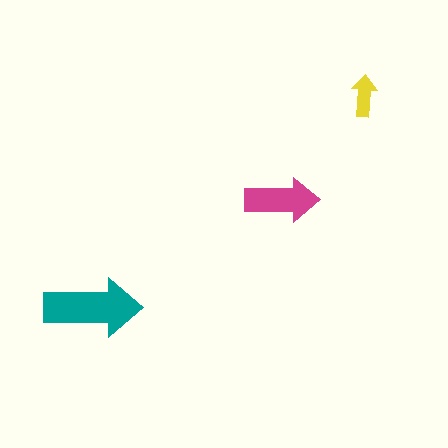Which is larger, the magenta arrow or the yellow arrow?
The magenta one.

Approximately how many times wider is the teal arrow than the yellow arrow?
About 2.5 times wider.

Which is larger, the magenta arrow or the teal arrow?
The teal one.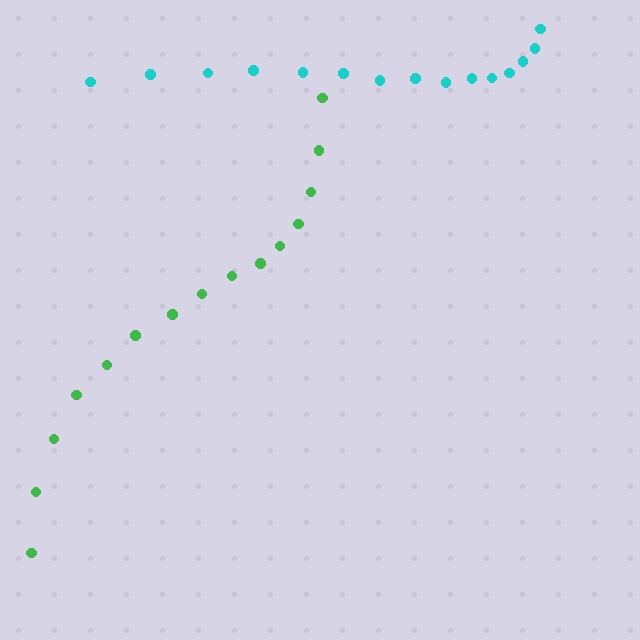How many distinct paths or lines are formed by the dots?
There are 2 distinct paths.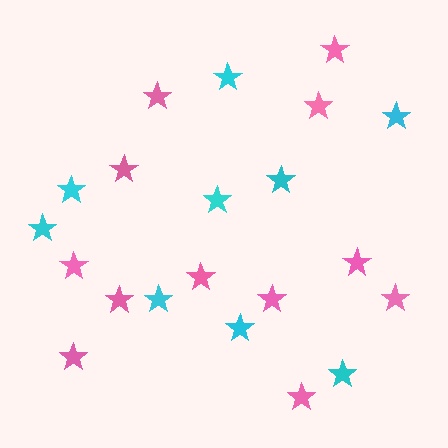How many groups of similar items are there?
There are 2 groups: one group of cyan stars (9) and one group of pink stars (12).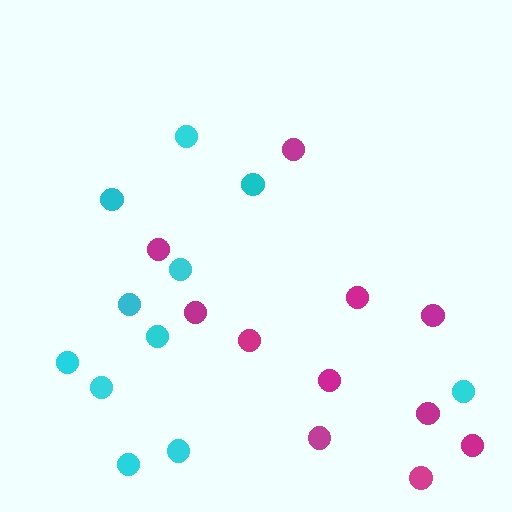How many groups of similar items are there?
There are 2 groups: one group of magenta circles (11) and one group of cyan circles (11).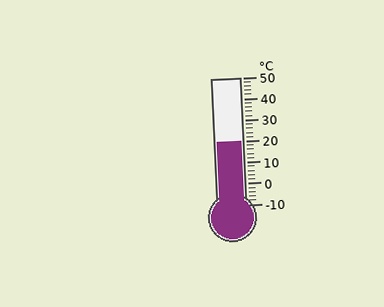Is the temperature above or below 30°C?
The temperature is below 30°C.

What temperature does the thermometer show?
The thermometer shows approximately 20°C.